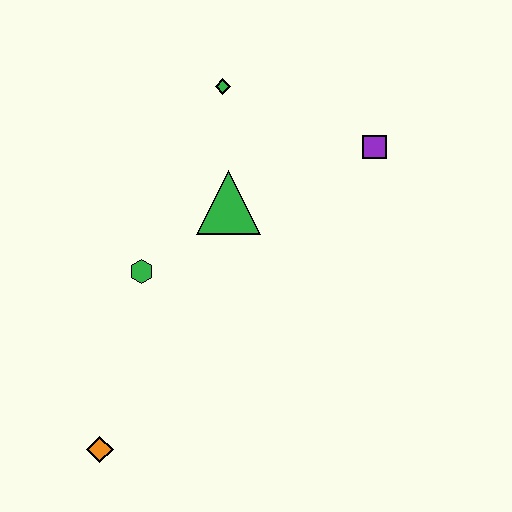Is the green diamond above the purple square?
Yes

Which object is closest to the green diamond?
The green triangle is closest to the green diamond.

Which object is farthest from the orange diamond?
The purple square is farthest from the orange diamond.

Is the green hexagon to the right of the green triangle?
No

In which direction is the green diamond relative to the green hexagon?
The green diamond is above the green hexagon.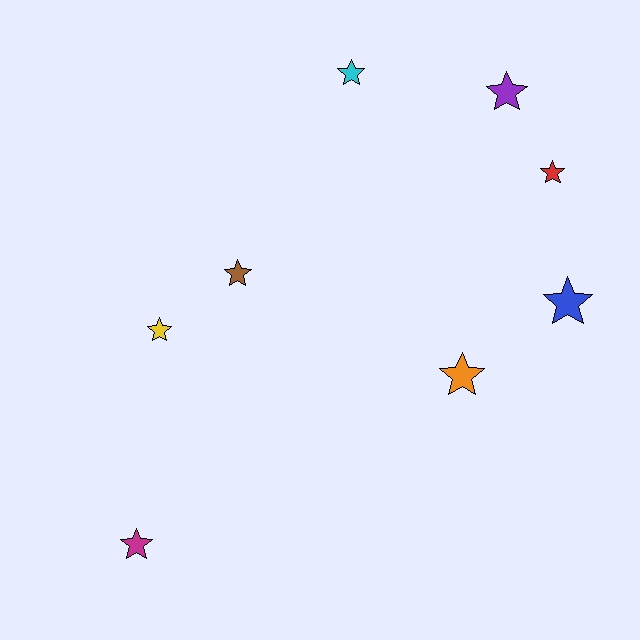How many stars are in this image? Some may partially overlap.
There are 8 stars.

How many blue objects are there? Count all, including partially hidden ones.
There is 1 blue object.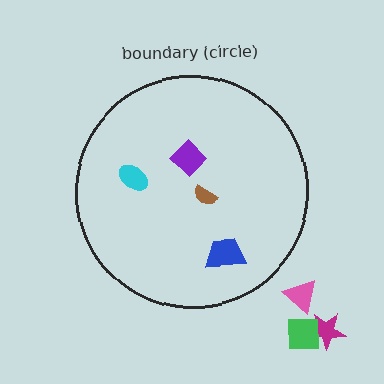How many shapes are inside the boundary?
4 inside, 3 outside.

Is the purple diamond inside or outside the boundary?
Inside.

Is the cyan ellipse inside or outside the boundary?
Inside.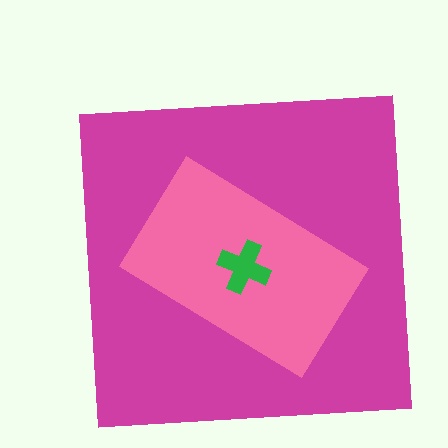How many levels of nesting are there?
3.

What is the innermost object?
The green cross.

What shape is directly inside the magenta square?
The pink rectangle.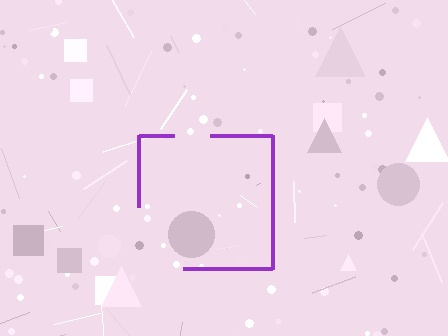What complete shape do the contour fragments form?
The contour fragments form a square.